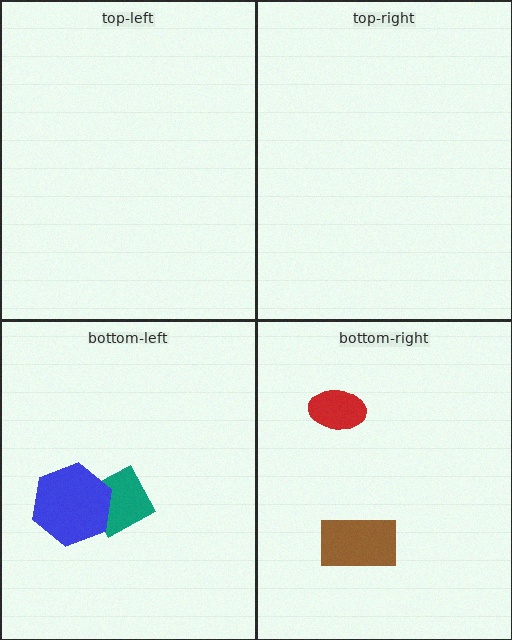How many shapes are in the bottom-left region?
2.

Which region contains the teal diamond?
The bottom-left region.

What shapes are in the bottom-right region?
The red ellipse, the brown rectangle.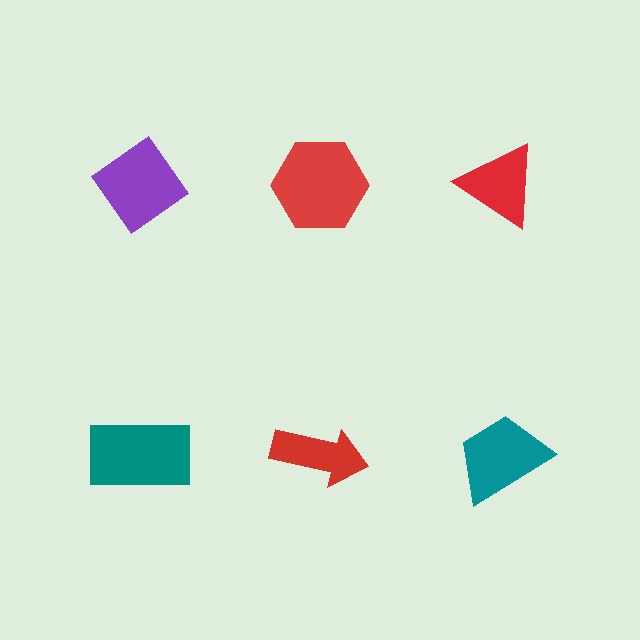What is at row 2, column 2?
A red arrow.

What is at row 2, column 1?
A teal rectangle.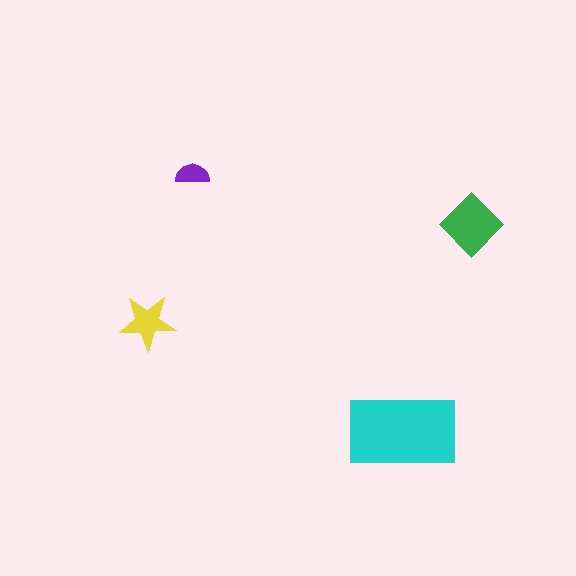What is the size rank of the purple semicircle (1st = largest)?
4th.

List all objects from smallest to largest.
The purple semicircle, the yellow star, the green diamond, the cyan rectangle.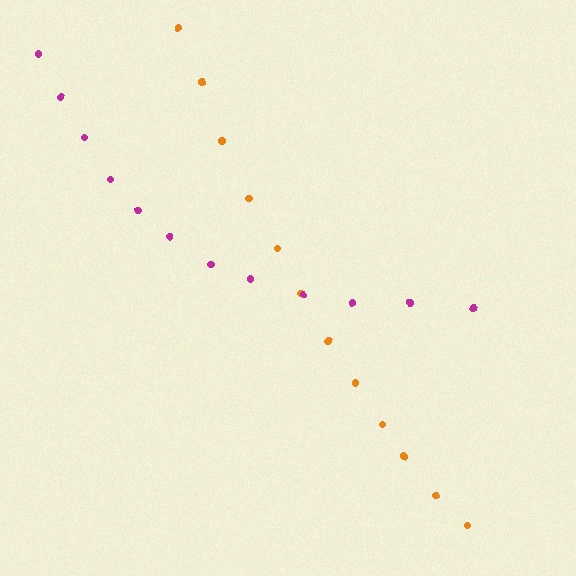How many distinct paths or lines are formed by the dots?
There are 2 distinct paths.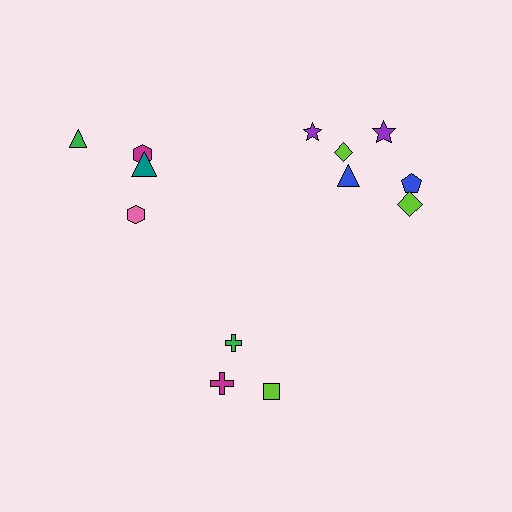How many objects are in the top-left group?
There are 4 objects.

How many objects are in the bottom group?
There are 3 objects.